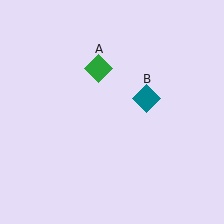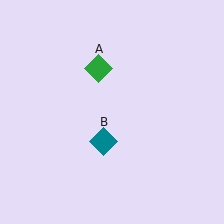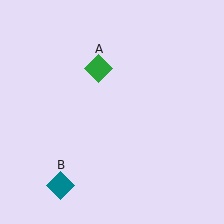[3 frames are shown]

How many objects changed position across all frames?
1 object changed position: teal diamond (object B).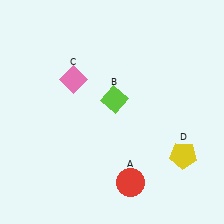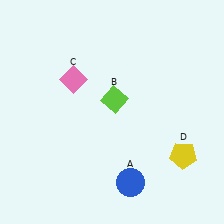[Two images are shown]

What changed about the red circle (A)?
In Image 1, A is red. In Image 2, it changed to blue.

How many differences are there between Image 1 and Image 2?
There is 1 difference between the two images.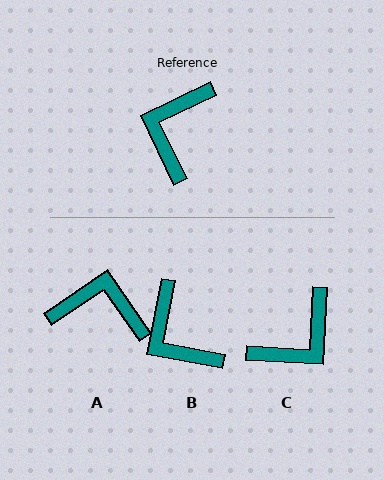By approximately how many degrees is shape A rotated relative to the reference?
Approximately 81 degrees clockwise.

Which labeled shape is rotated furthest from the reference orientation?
C, about 151 degrees away.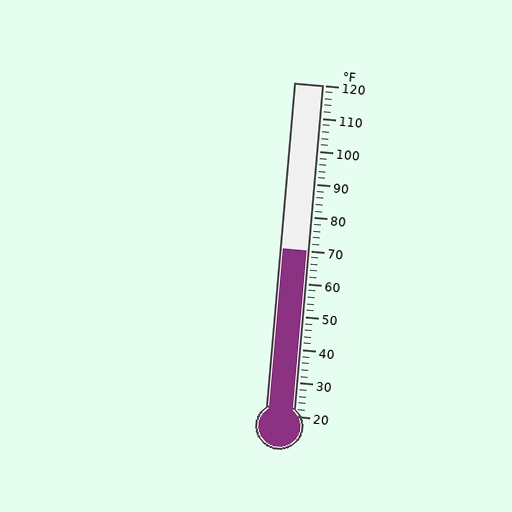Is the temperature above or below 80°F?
The temperature is below 80°F.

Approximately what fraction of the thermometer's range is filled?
The thermometer is filled to approximately 50% of its range.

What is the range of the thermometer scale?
The thermometer scale ranges from 20°F to 120°F.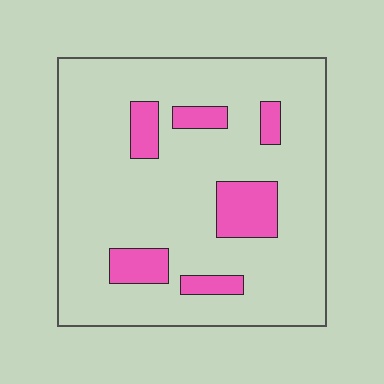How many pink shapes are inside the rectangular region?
6.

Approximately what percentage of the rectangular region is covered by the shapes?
Approximately 15%.